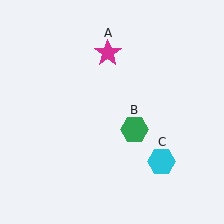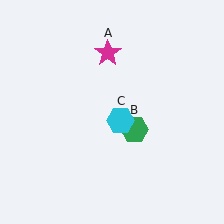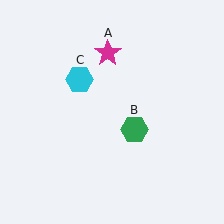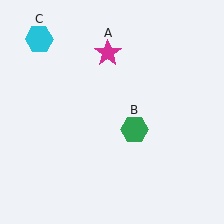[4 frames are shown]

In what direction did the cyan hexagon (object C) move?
The cyan hexagon (object C) moved up and to the left.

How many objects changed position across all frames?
1 object changed position: cyan hexagon (object C).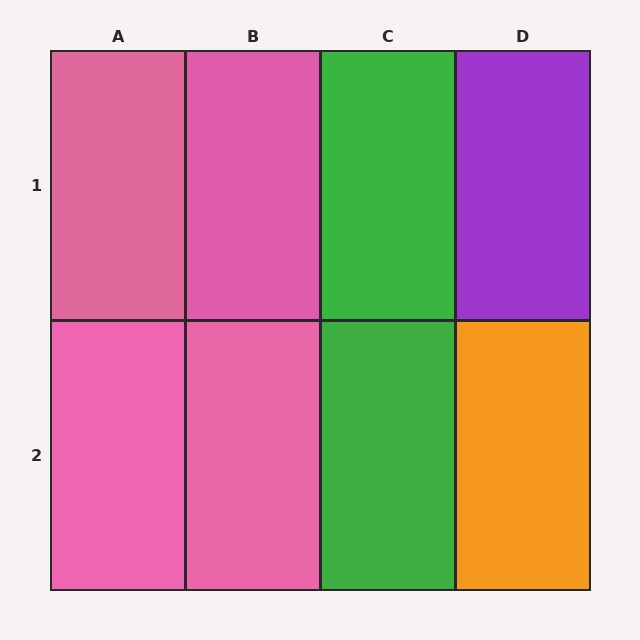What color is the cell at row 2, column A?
Pink.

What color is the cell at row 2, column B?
Pink.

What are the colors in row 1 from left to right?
Pink, pink, green, purple.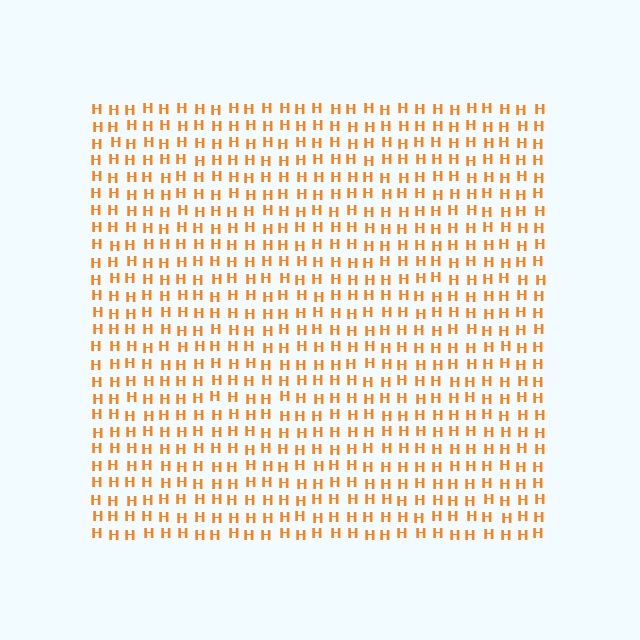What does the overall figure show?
The overall figure shows a square.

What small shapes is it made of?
It is made of small letter H's.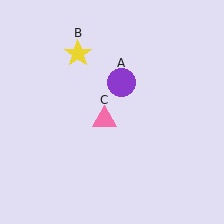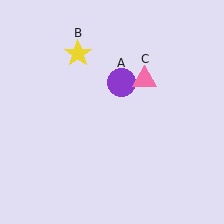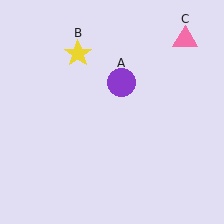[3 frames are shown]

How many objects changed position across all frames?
1 object changed position: pink triangle (object C).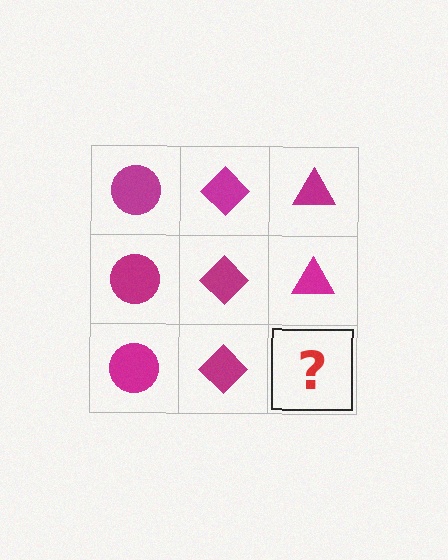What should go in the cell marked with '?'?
The missing cell should contain a magenta triangle.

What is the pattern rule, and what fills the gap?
The rule is that each column has a consistent shape. The gap should be filled with a magenta triangle.